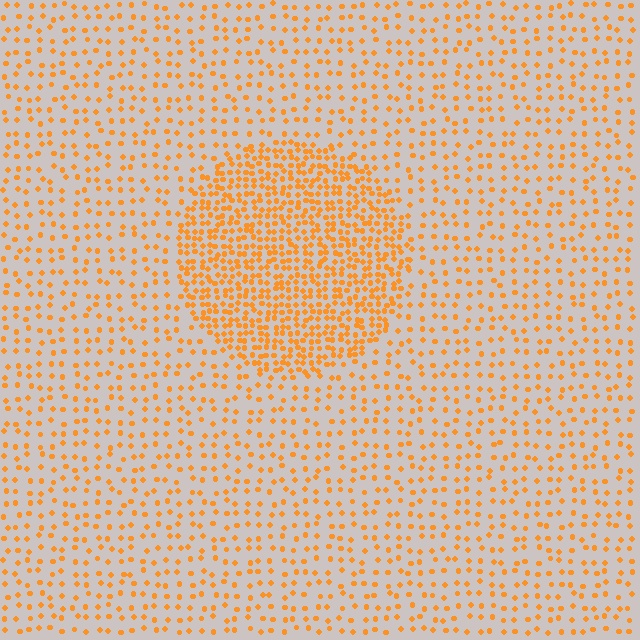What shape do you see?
I see a circle.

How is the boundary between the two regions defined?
The boundary is defined by a change in element density (approximately 2.5x ratio). All elements are the same color, size, and shape.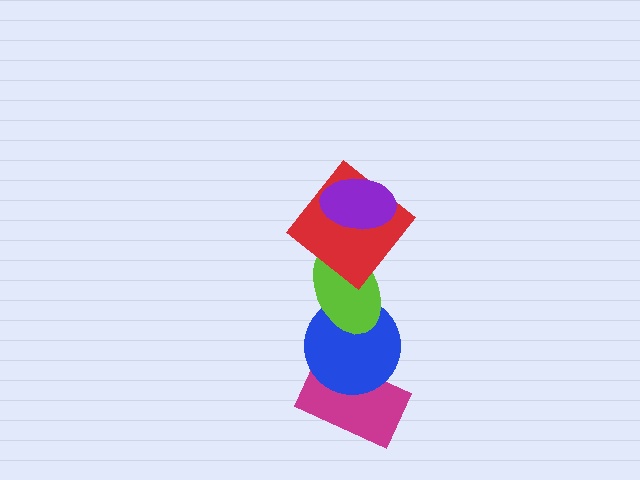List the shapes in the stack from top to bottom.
From top to bottom: the purple ellipse, the red diamond, the lime ellipse, the blue circle, the magenta rectangle.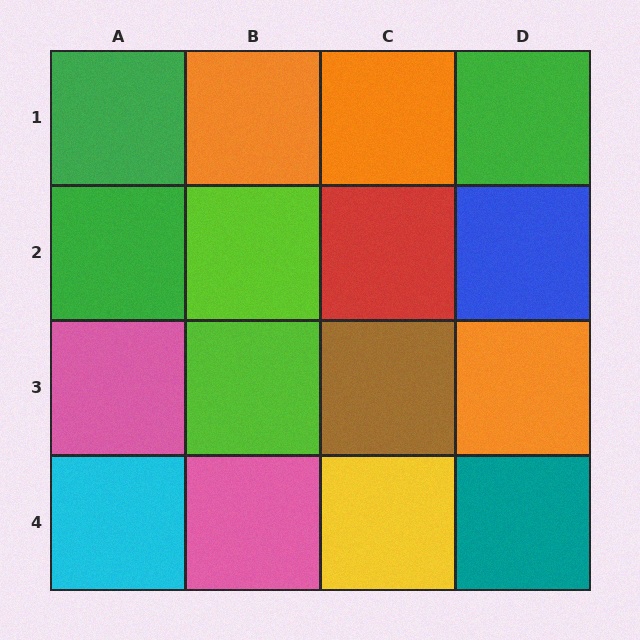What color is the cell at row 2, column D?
Blue.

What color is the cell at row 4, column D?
Teal.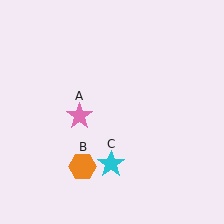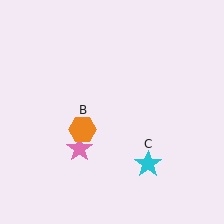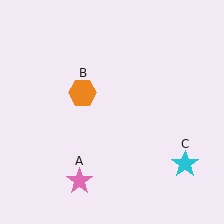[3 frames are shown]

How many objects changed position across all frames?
3 objects changed position: pink star (object A), orange hexagon (object B), cyan star (object C).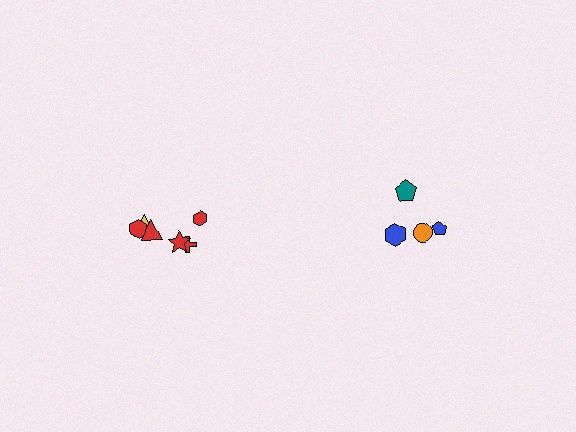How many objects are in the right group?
There are 4 objects.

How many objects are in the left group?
There are 6 objects.